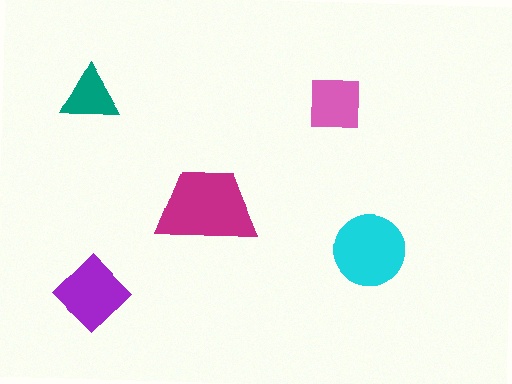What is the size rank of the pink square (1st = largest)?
4th.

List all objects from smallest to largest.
The teal triangle, the pink square, the purple diamond, the cyan circle, the magenta trapezoid.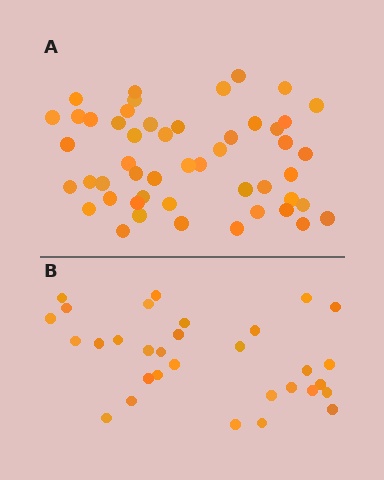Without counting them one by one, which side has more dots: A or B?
Region A (the top region) has more dots.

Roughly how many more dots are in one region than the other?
Region A has approximately 20 more dots than region B.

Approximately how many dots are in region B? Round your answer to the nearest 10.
About 30 dots. (The exact count is 31, which rounds to 30.)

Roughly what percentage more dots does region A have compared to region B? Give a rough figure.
About 60% more.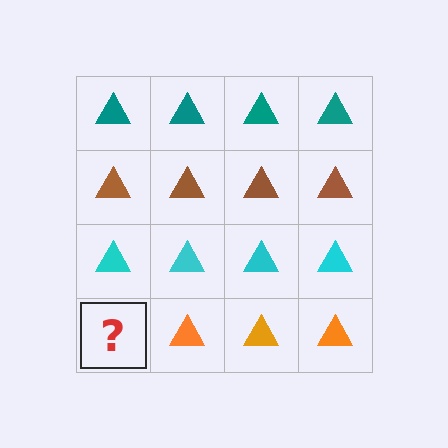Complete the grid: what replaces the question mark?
The question mark should be replaced with an orange triangle.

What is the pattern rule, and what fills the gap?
The rule is that each row has a consistent color. The gap should be filled with an orange triangle.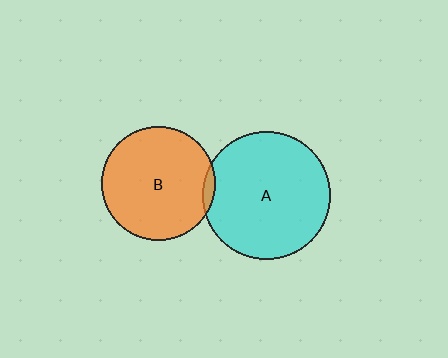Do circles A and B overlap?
Yes.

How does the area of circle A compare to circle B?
Approximately 1.3 times.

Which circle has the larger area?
Circle A (cyan).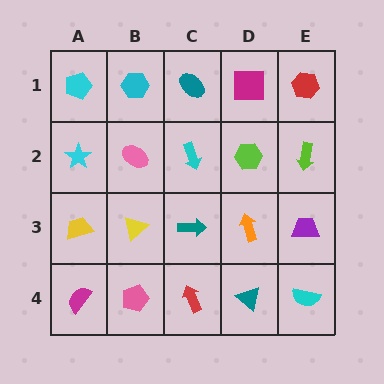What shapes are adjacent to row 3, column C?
A cyan arrow (row 2, column C), a red arrow (row 4, column C), a yellow triangle (row 3, column B), an orange arrow (row 3, column D).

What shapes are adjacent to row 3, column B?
A pink ellipse (row 2, column B), a pink pentagon (row 4, column B), a yellow trapezoid (row 3, column A), a teal arrow (row 3, column C).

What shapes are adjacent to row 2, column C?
A teal ellipse (row 1, column C), a teal arrow (row 3, column C), a pink ellipse (row 2, column B), a lime hexagon (row 2, column D).